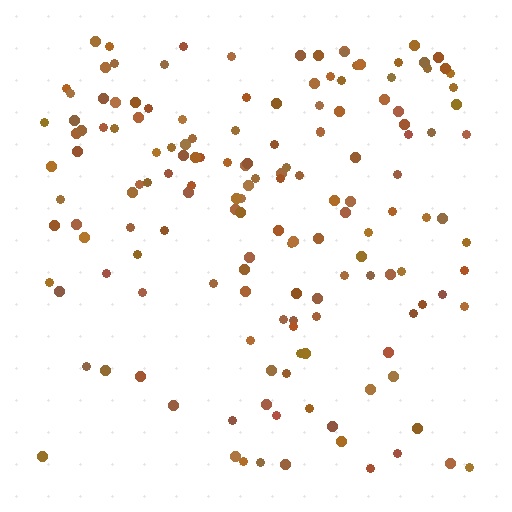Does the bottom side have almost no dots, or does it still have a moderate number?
Still a moderate number, just noticeably fewer than the top.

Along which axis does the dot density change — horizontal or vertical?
Vertical.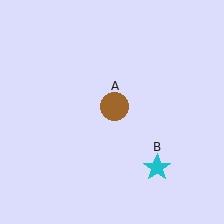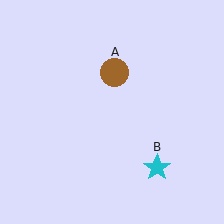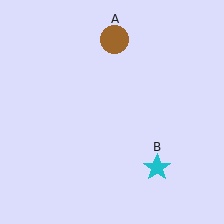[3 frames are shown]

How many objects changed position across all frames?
1 object changed position: brown circle (object A).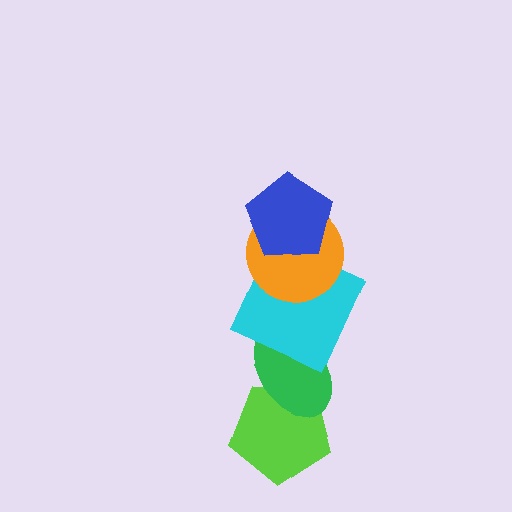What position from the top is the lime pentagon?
The lime pentagon is 5th from the top.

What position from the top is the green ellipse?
The green ellipse is 4th from the top.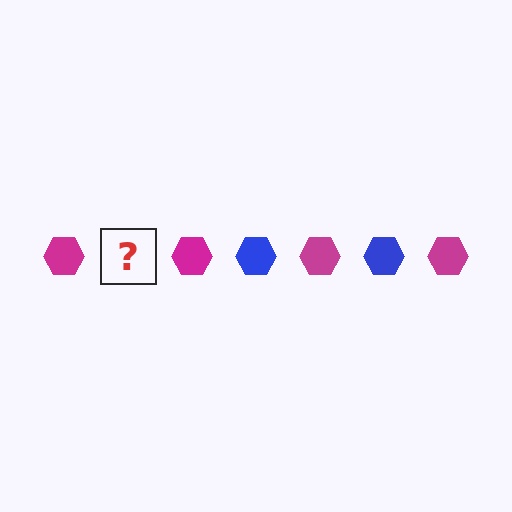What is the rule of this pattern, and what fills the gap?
The rule is that the pattern cycles through magenta, blue hexagons. The gap should be filled with a blue hexagon.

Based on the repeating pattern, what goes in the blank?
The blank should be a blue hexagon.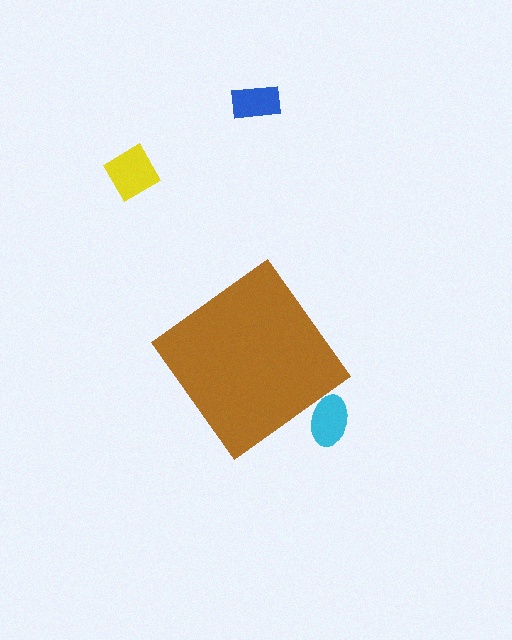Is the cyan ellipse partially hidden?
Yes, the cyan ellipse is partially hidden behind the brown diamond.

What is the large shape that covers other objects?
A brown diamond.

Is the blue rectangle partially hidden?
No, the blue rectangle is fully visible.